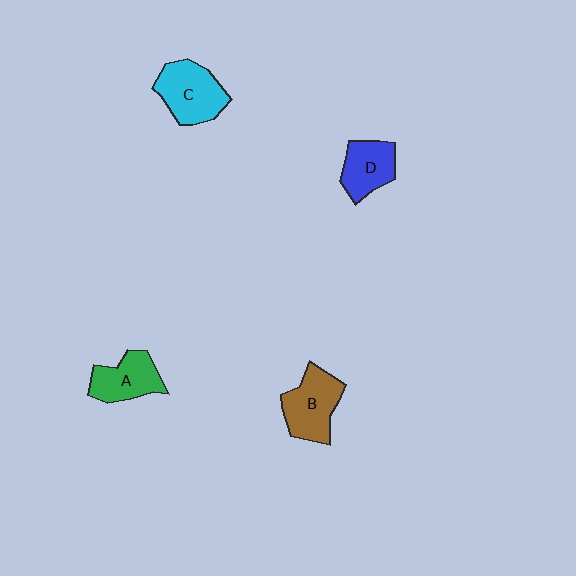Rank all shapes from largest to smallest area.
From largest to smallest: C (cyan), B (brown), A (green), D (blue).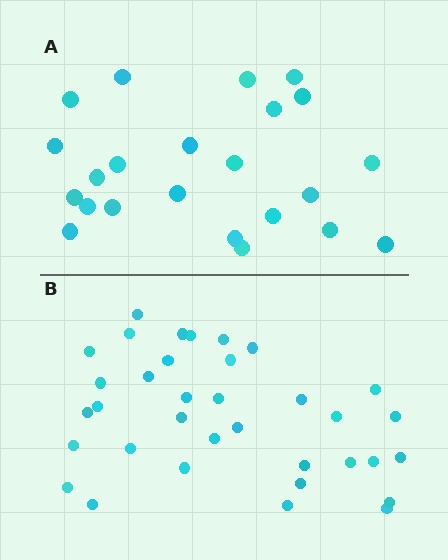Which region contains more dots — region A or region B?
Region B (the bottom region) has more dots.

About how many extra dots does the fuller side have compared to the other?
Region B has roughly 12 or so more dots than region A.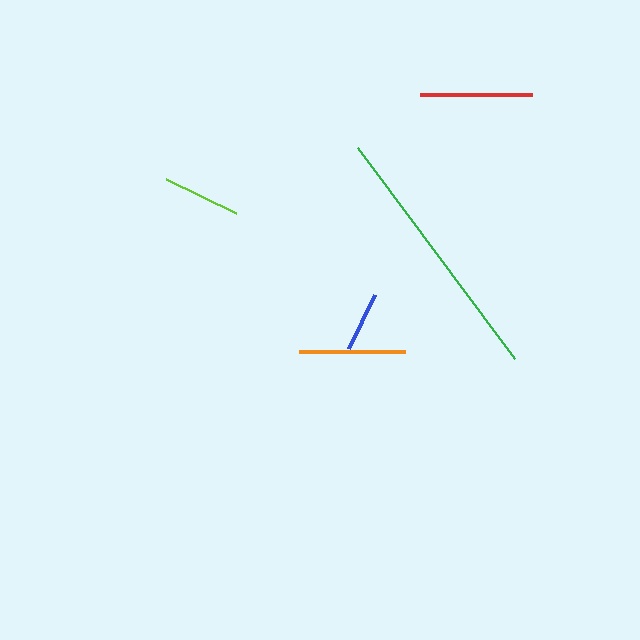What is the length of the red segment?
The red segment is approximately 112 pixels long.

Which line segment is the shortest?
The blue line is the shortest at approximately 60 pixels.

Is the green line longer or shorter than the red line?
The green line is longer than the red line.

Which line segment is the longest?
The green line is the longest at approximately 262 pixels.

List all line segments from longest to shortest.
From longest to shortest: green, red, orange, lime, blue.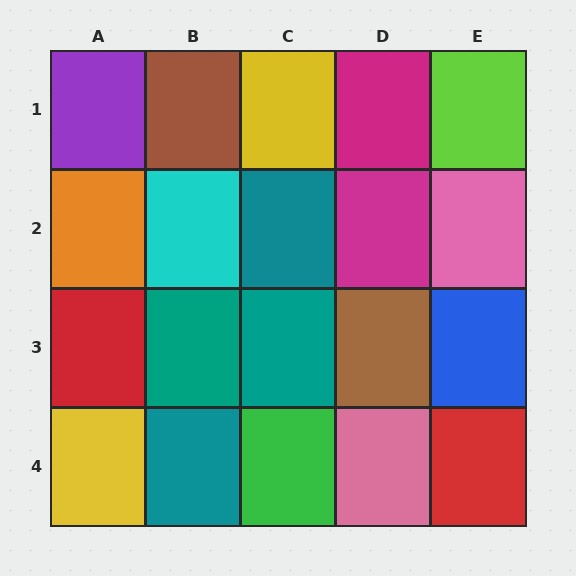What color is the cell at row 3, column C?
Teal.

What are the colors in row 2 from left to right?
Orange, cyan, teal, magenta, pink.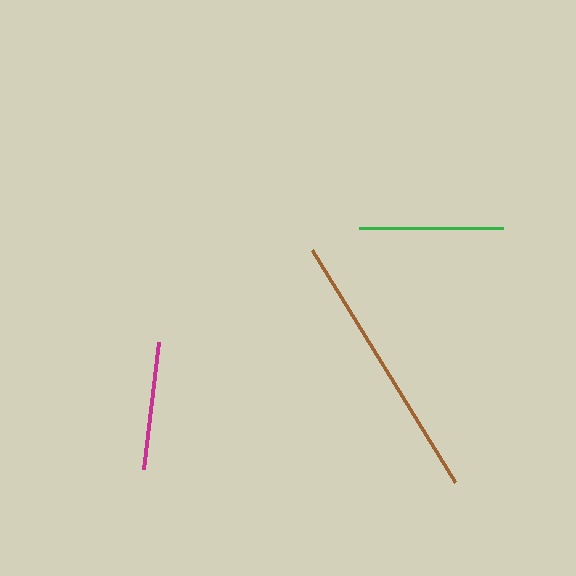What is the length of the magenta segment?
The magenta segment is approximately 128 pixels long.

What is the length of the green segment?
The green segment is approximately 144 pixels long.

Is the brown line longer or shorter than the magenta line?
The brown line is longer than the magenta line.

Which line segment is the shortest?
The magenta line is the shortest at approximately 128 pixels.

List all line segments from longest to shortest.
From longest to shortest: brown, green, magenta.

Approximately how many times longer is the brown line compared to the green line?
The brown line is approximately 1.9 times the length of the green line.